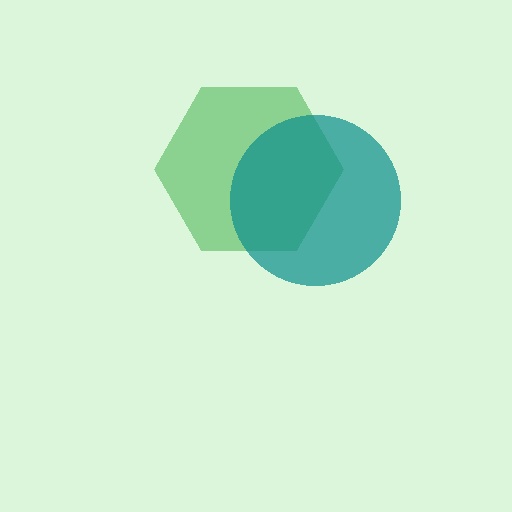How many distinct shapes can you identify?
There are 2 distinct shapes: a green hexagon, a teal circle.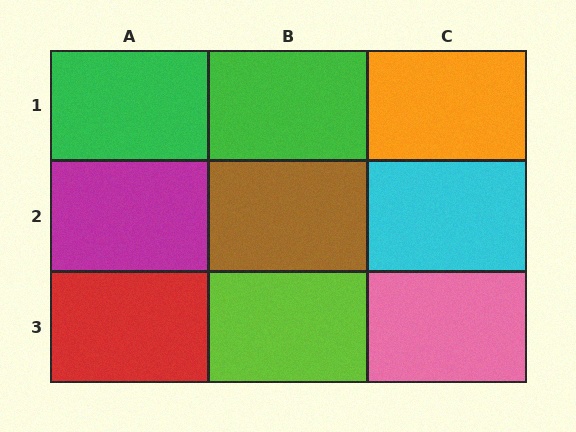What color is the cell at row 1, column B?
Green.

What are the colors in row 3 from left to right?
Red, lime, pink.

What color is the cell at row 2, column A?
Magenta.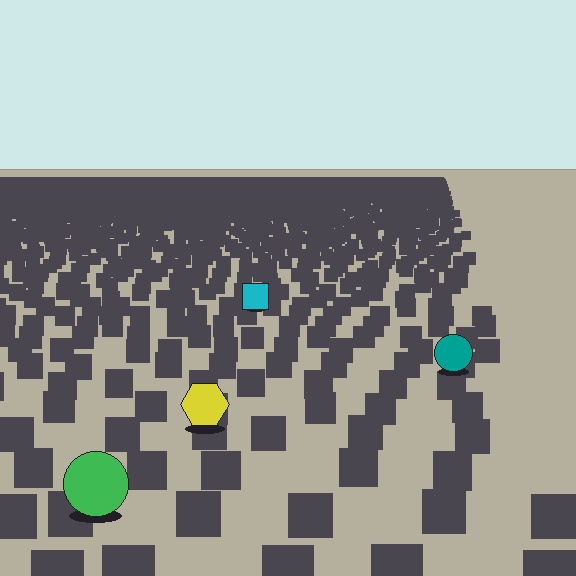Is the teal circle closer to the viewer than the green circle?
No. The green circle is closer — you can tell from the texture gradient: the ground texture is coarser near it.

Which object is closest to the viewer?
The green circle is closest. The texture marks near it are larger and more spread out.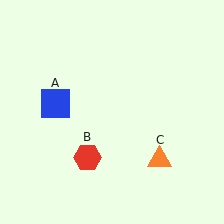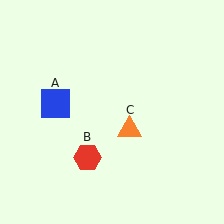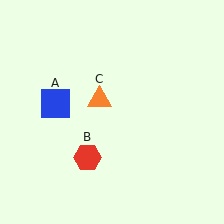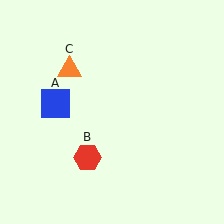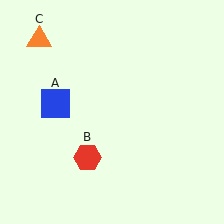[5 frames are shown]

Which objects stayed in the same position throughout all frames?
Blue square (object A) and red hexagon (object B) remained stationary.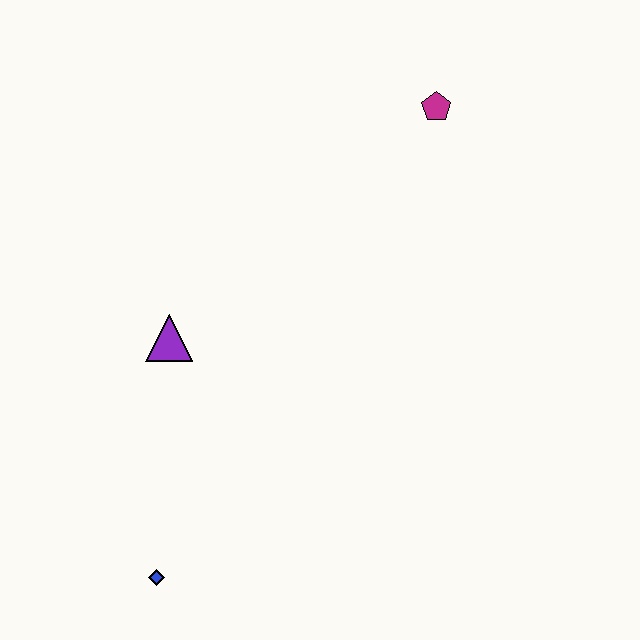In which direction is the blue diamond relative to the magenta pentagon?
The blue diamond is below the magenta pentagon.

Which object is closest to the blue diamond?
The purple triangle is closest to the blue diamond.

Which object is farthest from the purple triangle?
The magenta pentagon is farthest from the purple triangle.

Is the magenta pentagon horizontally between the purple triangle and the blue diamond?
No